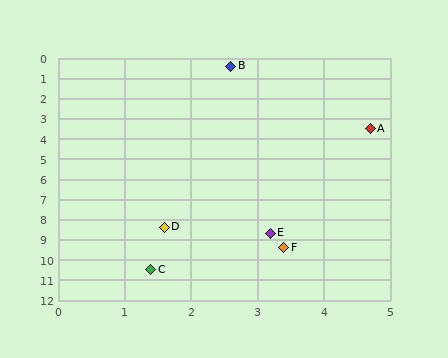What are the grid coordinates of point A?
Point A is at approximately (4.7, 3.5).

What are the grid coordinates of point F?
Point F is at approximately (3.4, 9.4).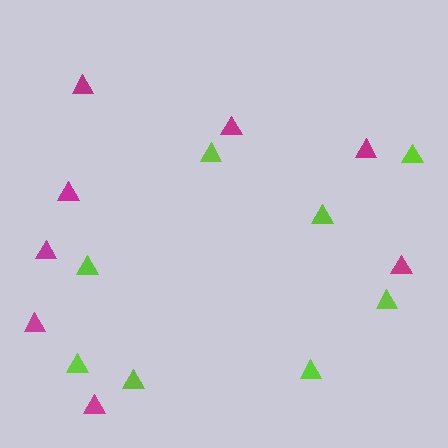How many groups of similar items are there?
There are 2 groups: one group of lime triangles (8) and one group of magenta triangles (8).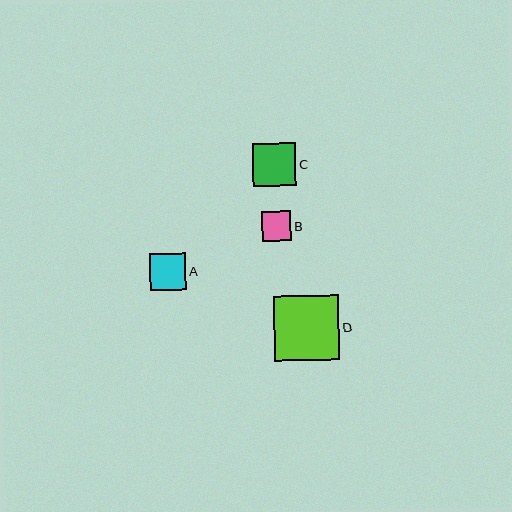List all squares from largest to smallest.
From largest to smallest: D, C, A, B.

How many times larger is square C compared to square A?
Square C is approximately 1.2 times the size of square A.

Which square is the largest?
Square D is the largest with a size of approximately 65 pixels.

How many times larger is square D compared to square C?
Square D is approximately 1.5 times the size of square C.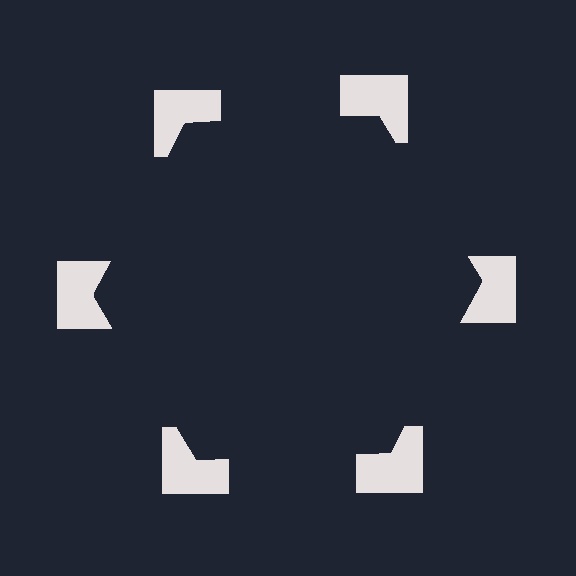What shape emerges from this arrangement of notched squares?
An illusory hexagon — its edges are inferred from the aligned wedge cuts in the notched squares, not physically drawn.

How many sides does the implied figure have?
6 sides.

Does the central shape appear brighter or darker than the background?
It typically appears slightly darker than the background, even though no actual brightness change is drawn.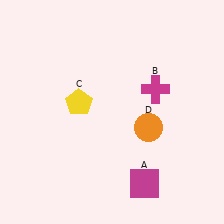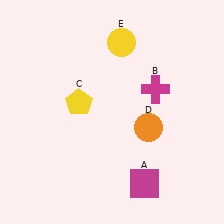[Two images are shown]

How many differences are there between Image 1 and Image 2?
There is 1 difference between the two images.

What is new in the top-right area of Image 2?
A yellow circle (E) was added in the top-right area of Image 2.